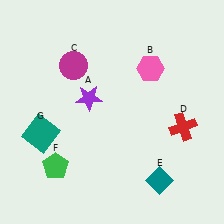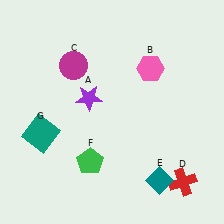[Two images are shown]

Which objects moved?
The objects that moved are: the red cross (D), the green pentagon (F).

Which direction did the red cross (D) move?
The red cross (D) moved down.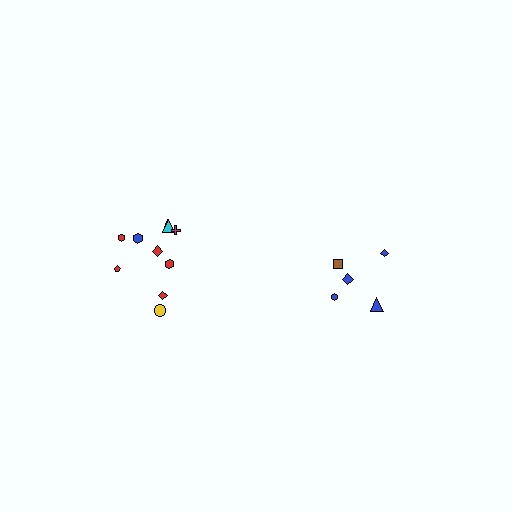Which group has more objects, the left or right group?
The left group.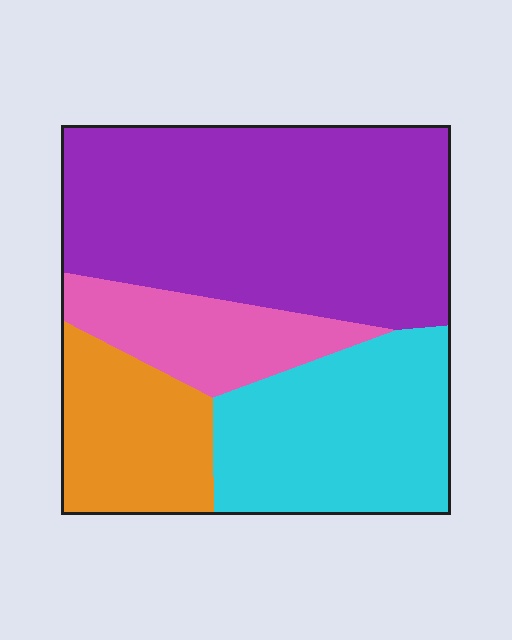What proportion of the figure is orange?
Orange covers around 15% of the figure.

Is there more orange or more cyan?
Cyan.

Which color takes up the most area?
Purple, at roughly 45%.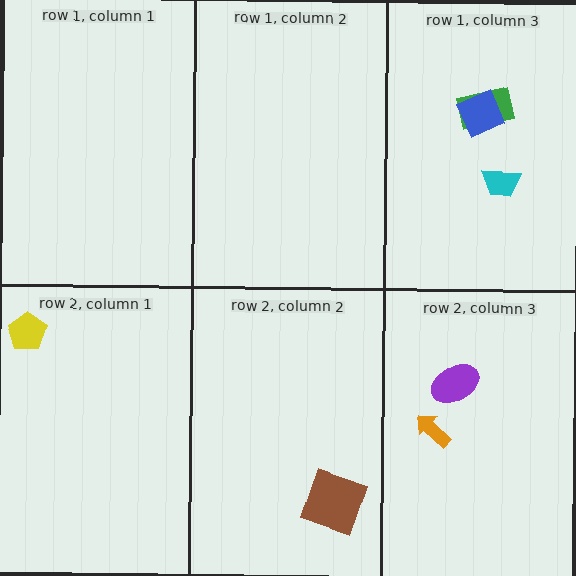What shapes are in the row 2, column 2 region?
The brown square.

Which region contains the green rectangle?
The row 1, column 3 region.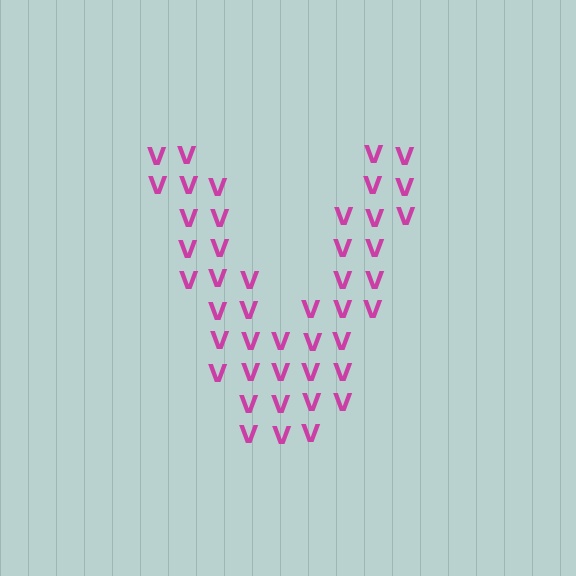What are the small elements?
The small elements are letter V's.